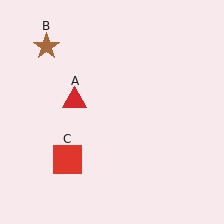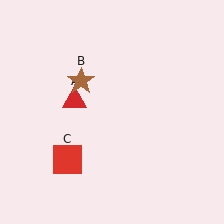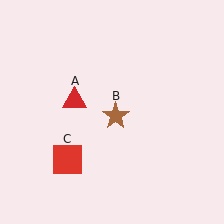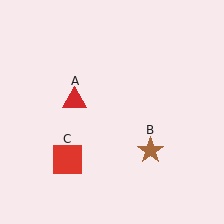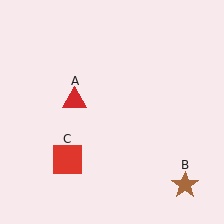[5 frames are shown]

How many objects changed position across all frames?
1 object changed position: brown star (object B).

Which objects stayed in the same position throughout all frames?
Red triangle (object A) and red square (object C) remained stationary.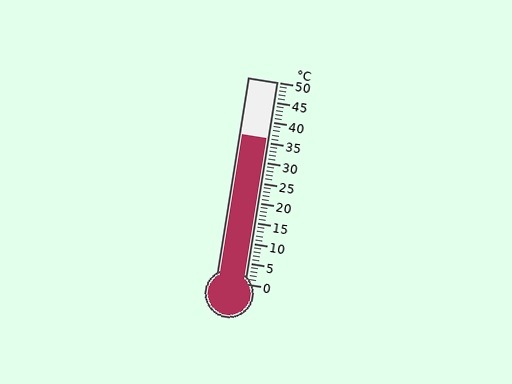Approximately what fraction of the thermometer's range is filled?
The thermometer is filled to approximately 70% of its range.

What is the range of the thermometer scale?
The thermometer scale ranges from 0°C to 50°C.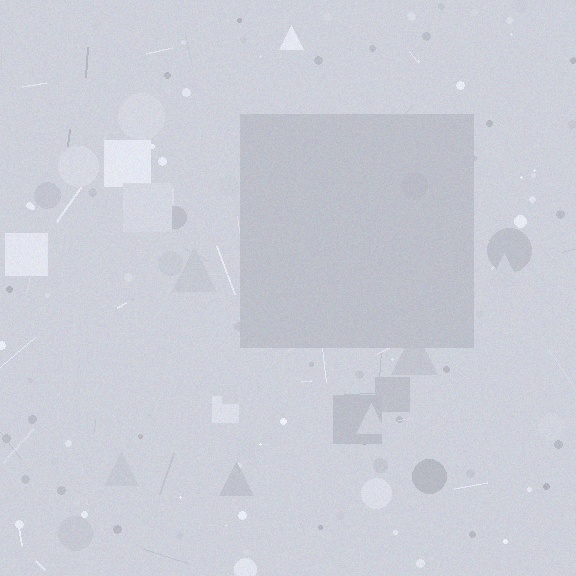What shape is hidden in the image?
A square is hidden in the image.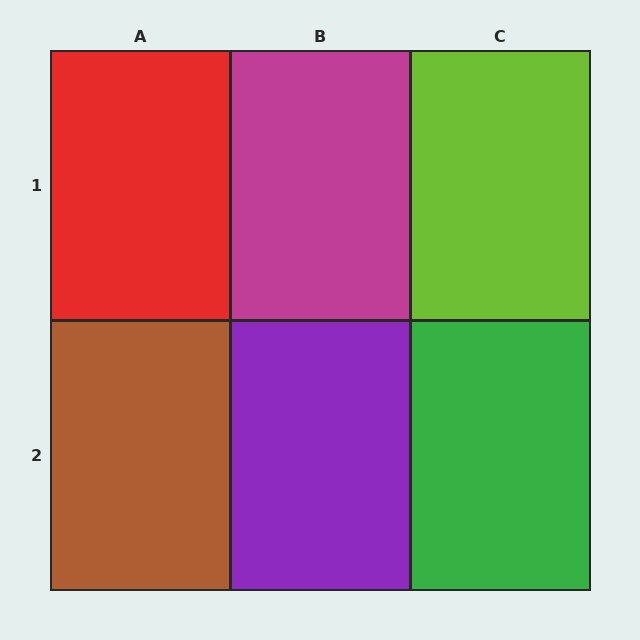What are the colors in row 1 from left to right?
Red, magenta, lime.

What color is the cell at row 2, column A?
Brown.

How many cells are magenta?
1 cell is magenta.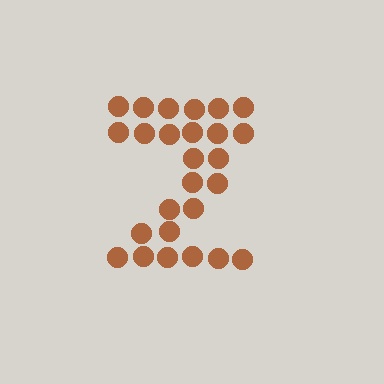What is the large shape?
The large shape is the letter Z.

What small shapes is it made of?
It is made of small circles.